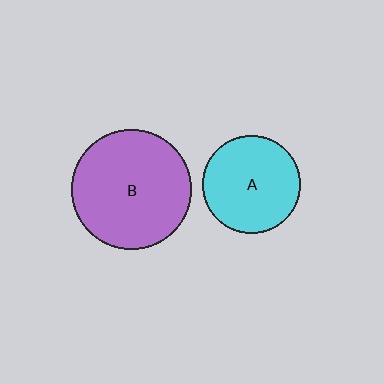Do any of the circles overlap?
No, none of the circles overlap.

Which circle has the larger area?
Circle B (purple).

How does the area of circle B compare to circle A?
Approximately 1.5 times.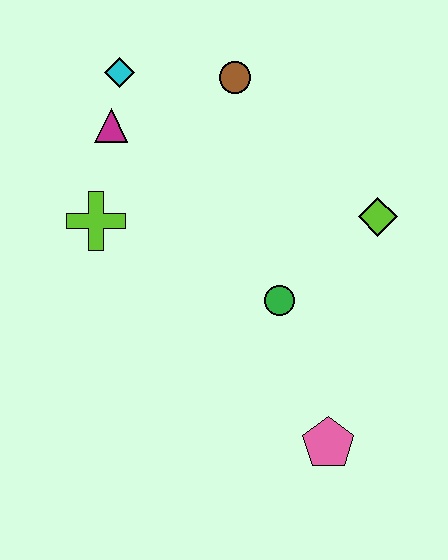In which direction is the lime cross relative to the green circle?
The lime cross is to the left of the green circle.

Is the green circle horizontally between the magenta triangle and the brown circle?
No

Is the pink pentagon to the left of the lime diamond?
Yes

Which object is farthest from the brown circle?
The pink pentagon is farthest from the brown circle.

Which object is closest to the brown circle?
The cyan diamond is closest to the brown circle.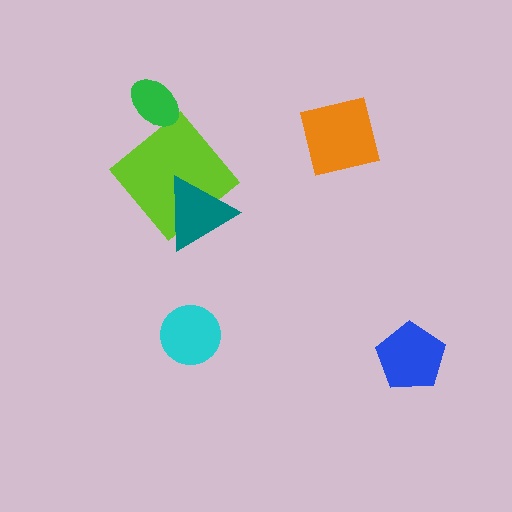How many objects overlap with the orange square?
0 objects overlap with the orange square.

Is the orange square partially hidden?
No, no other shape covers it.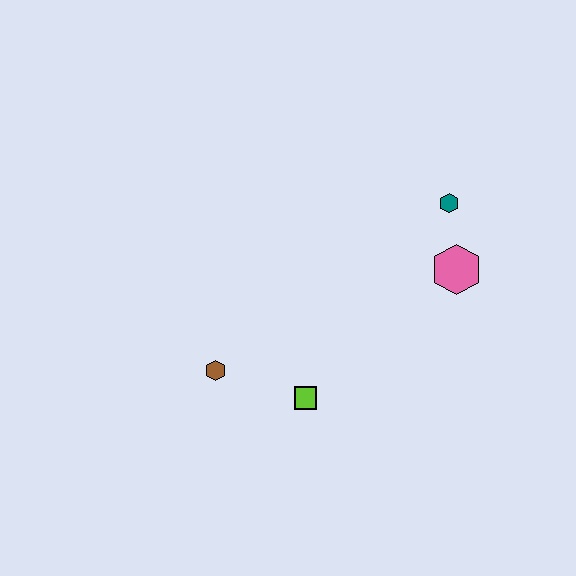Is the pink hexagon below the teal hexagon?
Yes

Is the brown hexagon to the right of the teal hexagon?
No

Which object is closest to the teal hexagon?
The pink hexagon is closest to the teal hexagon.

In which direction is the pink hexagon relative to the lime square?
The pink hexagon is to the right of the lime square.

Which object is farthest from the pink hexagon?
The brown hexagon is farthest from the pink hexagon.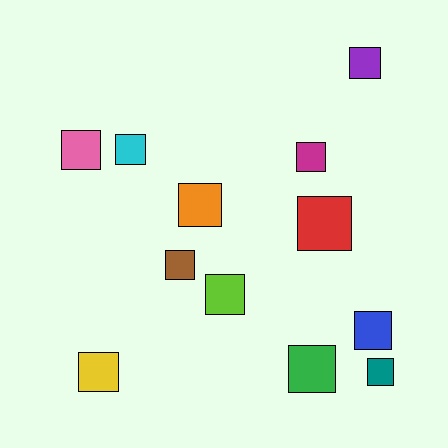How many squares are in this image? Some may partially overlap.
There are 12 squares.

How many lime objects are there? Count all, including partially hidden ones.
There is 1 lime object.